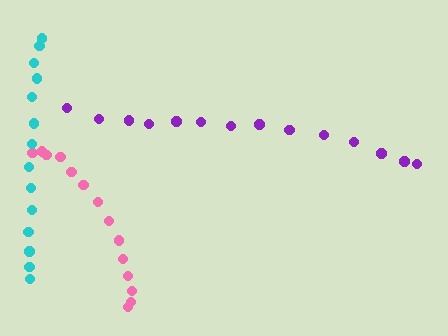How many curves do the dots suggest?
There are 3 distinct paths.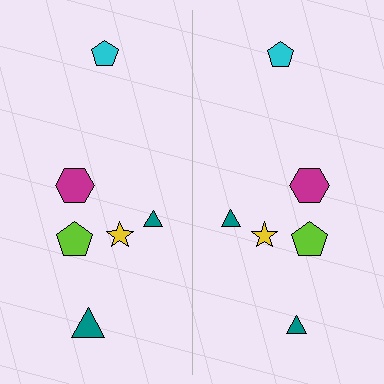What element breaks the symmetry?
The teal triangle on the right side has a different size than its mirror counterpart.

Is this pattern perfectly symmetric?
No, the pattern is not perfectly symmetric. The teal triangle on the right side has a different size than its mirror counterpart.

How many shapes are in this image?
There are 12 shapes in this image.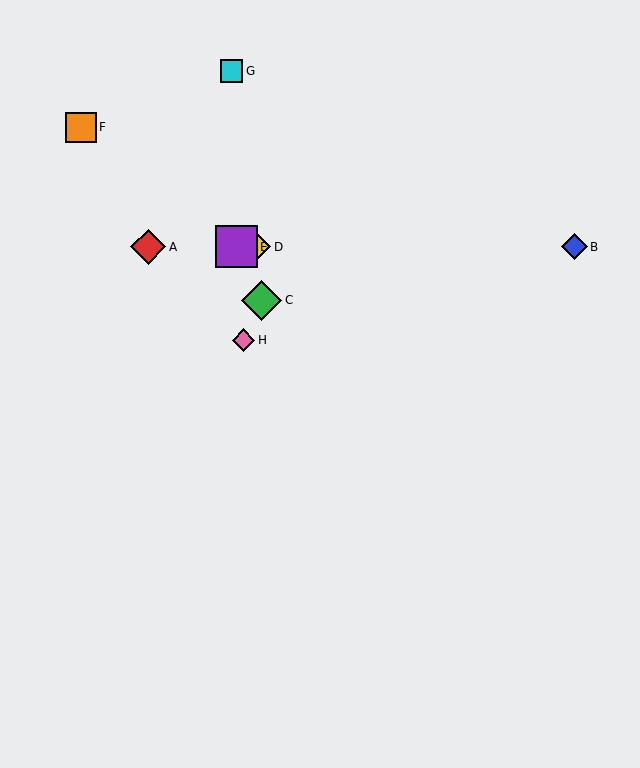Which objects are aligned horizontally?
Objects A, B, D, E are aligned horizontally.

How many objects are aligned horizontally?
4 objects (A, B, D, E) are aligned horizontally.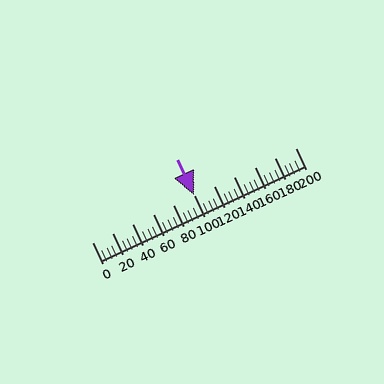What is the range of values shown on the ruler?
The ruler shows values from 0 to 200.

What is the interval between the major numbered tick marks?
The major tick marks are spaced 20 units apart.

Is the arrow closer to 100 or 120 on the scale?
The arrow is closer to 100.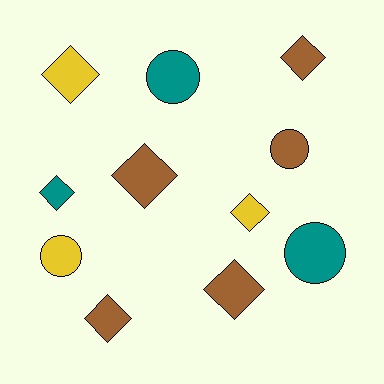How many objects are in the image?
There are 11 objects.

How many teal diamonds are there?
There is 1 teal diamond.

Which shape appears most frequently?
Diamond, with 7 objects.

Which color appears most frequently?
Brown, with 5 objects.